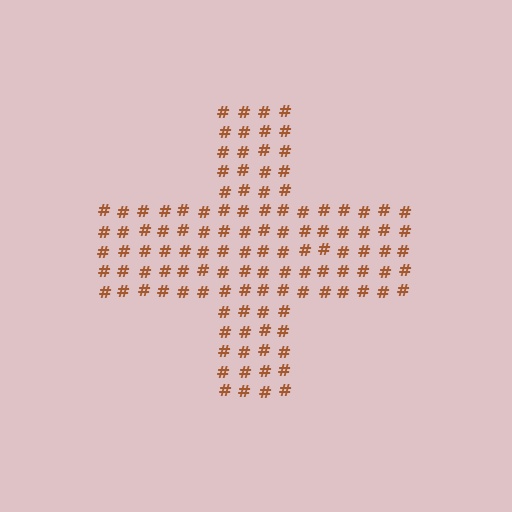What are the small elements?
The small elements are hash symbols.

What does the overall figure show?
The overall figure shows a cross.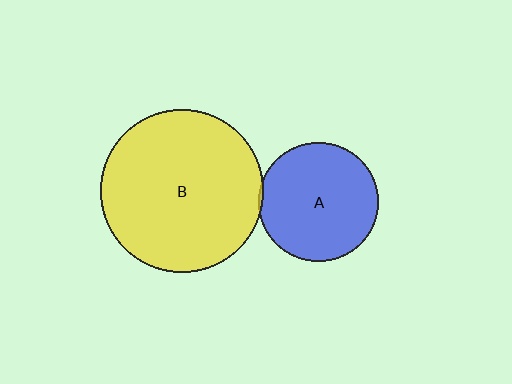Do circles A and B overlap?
Yes.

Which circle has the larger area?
Circle B (yellow).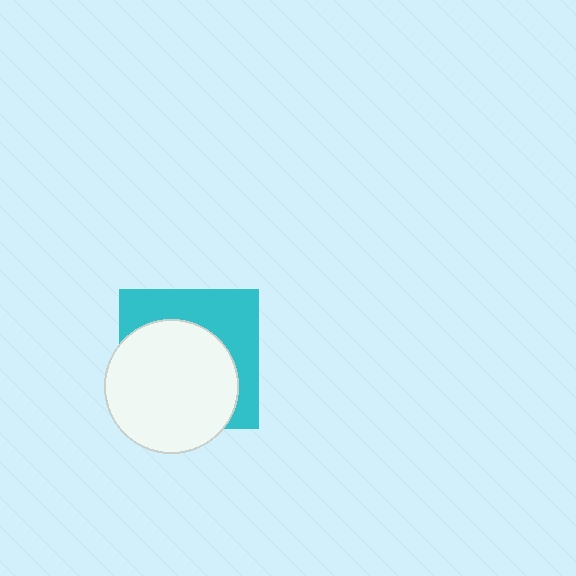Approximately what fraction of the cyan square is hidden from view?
Roughly 59% of the cyan square is hidden behind the white circle.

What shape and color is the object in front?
The object in front is a white circle.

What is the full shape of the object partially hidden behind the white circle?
The partially hidden object is a cyan square.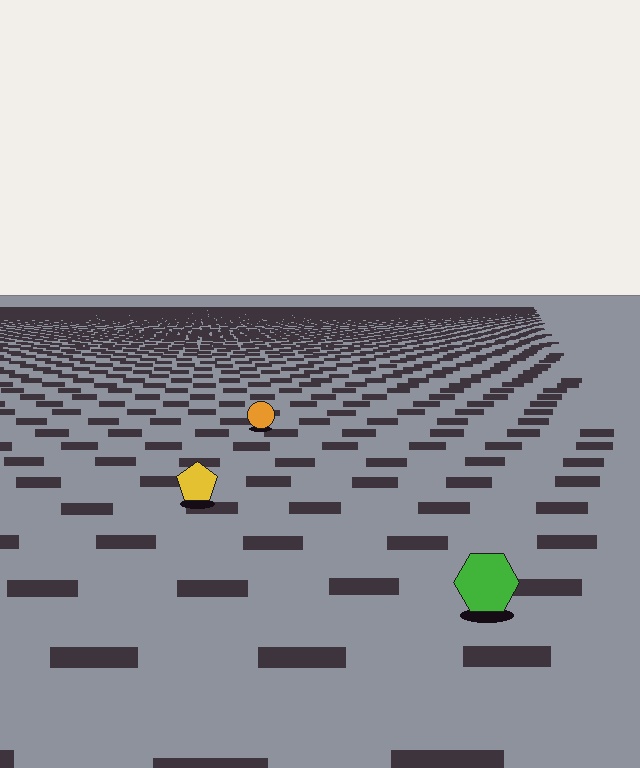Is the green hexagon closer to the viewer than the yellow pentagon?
Yes. The green hexagon is closer — you can tell from the texture gradient: the ground texture is coarser near it.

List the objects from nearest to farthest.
From nearest to farthest: the green hexagon, the yellow pentagon, the orange circle.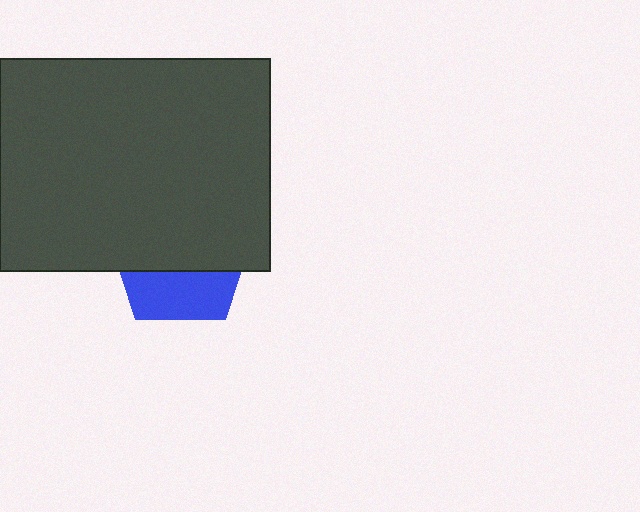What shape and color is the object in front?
The object in front is a dark gray rectangle.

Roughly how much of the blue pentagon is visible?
A small part of it is visible (roughly 36%).